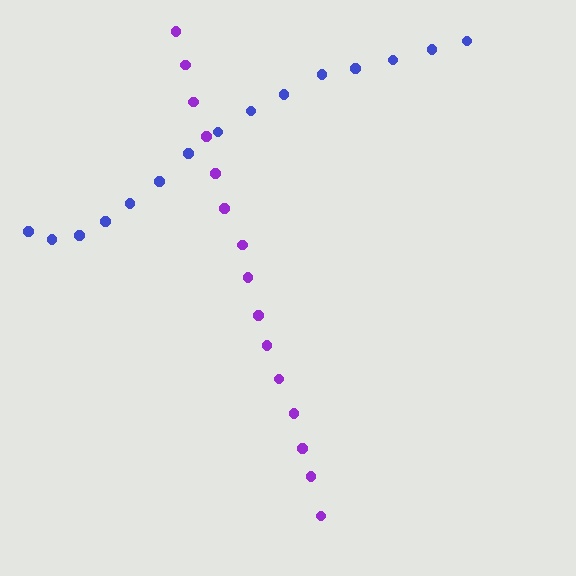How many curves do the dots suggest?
There are 2 distinct paths.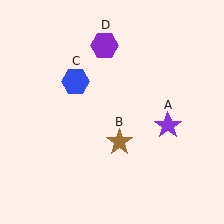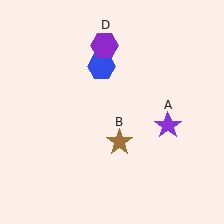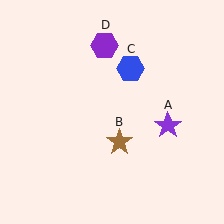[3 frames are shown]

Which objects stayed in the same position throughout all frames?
Purple star (object A) and brown star (object B) and purple hexagon (object D) remained stationary.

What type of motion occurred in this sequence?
The blue hexagon (object C) rotated clockwise around the center of the scene.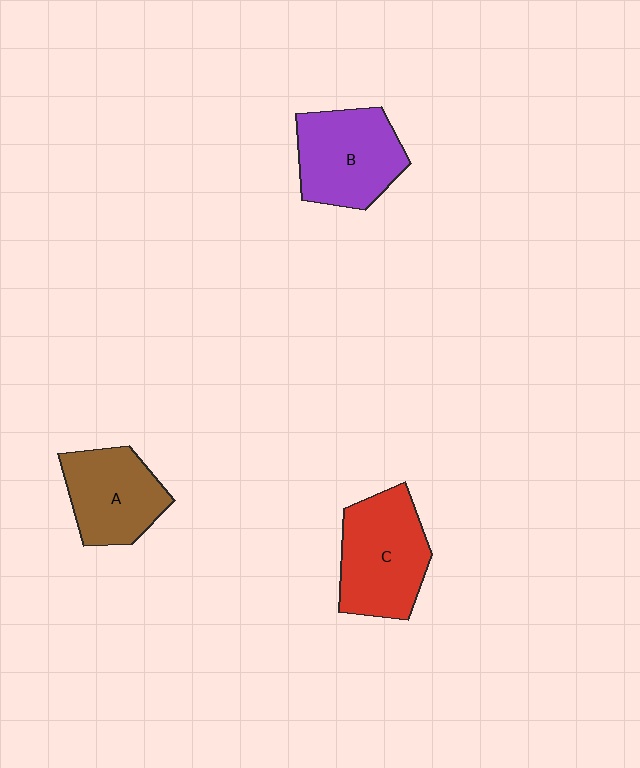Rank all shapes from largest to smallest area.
From largest to smallest: C (red), B (purple), A (brown).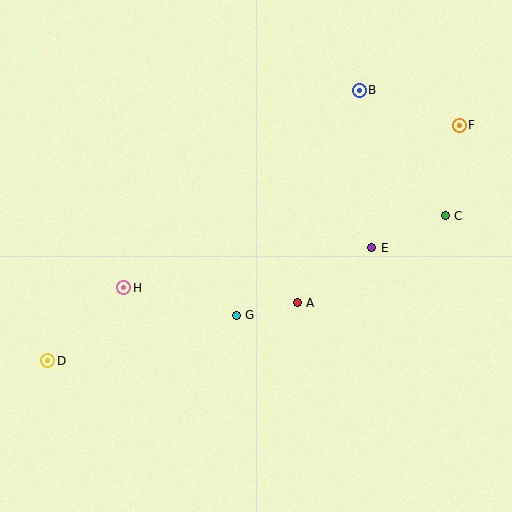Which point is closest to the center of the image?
Point A at (297, 303) is closest to the center.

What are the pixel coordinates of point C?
Point C is at (445, 216).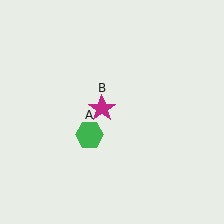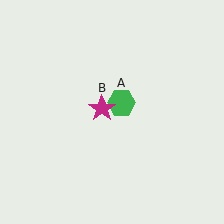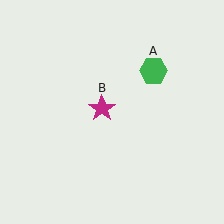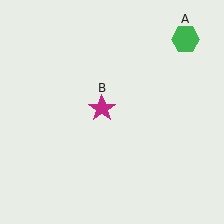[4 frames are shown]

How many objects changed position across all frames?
1 object changed position: green hexagon (object A).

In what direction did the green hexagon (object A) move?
The green hexagon (object A) moved up and to the right.